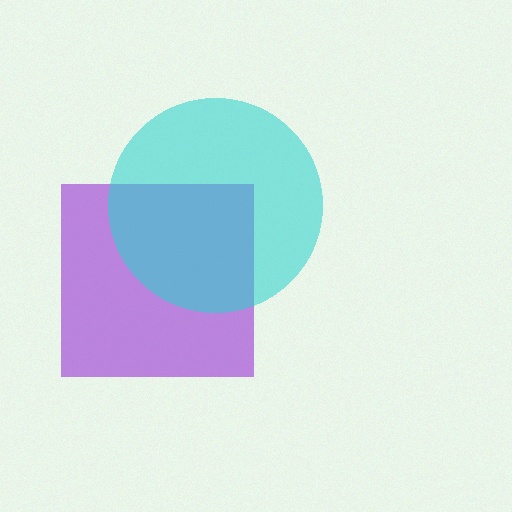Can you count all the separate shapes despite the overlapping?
Yes, there are 2 separate shapes.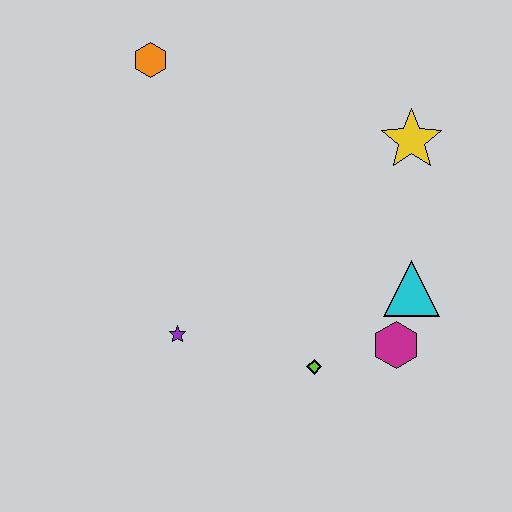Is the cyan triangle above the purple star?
Yes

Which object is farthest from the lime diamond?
The orange hexagon is farthest from the lime diamond.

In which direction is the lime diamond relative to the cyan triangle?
The lime diamond is to the left of the cyan triangle.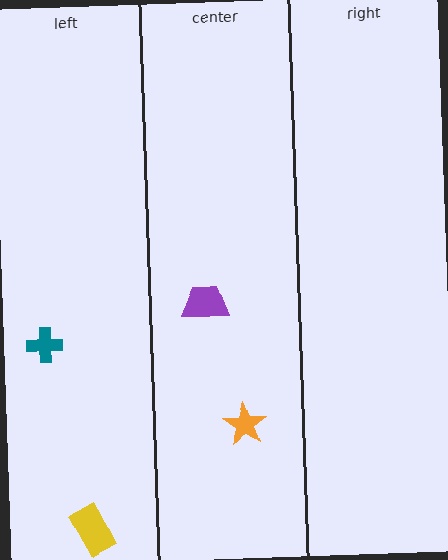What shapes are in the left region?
The teal cross, the yellow rectangle.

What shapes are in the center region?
The orange star, the purple trapezoid.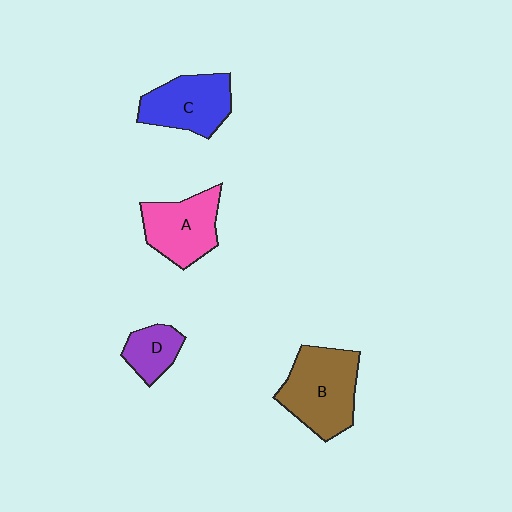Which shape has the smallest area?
Shape D (purple).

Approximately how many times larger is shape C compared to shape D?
Approximately 1.8 times.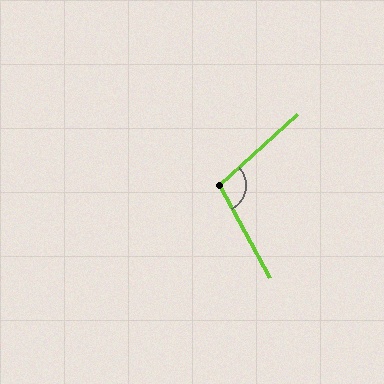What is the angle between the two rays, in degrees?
Approximately 103 degrees.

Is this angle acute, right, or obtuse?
It is obtuse.